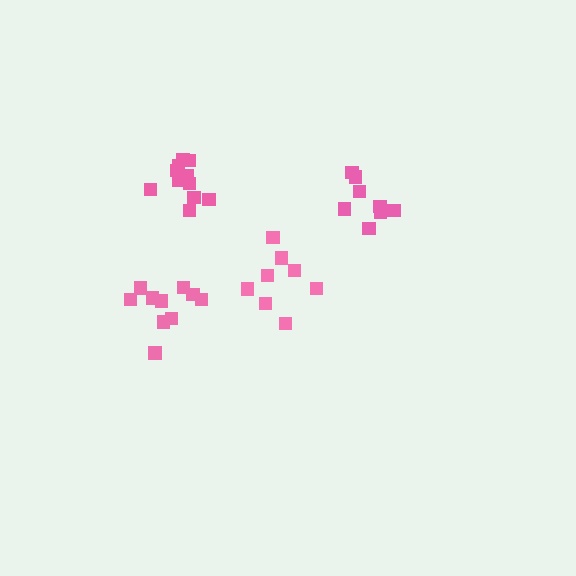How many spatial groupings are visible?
There are 4 spatial groupings.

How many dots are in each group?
Group 1: 8 dots, Group 2: 10 dots, Group 3: 11 dots, Group 4: 8 dots (37 total).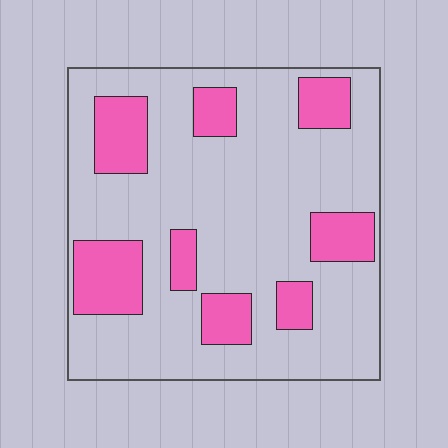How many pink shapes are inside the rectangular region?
8.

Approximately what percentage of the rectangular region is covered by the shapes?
Approximately 25%.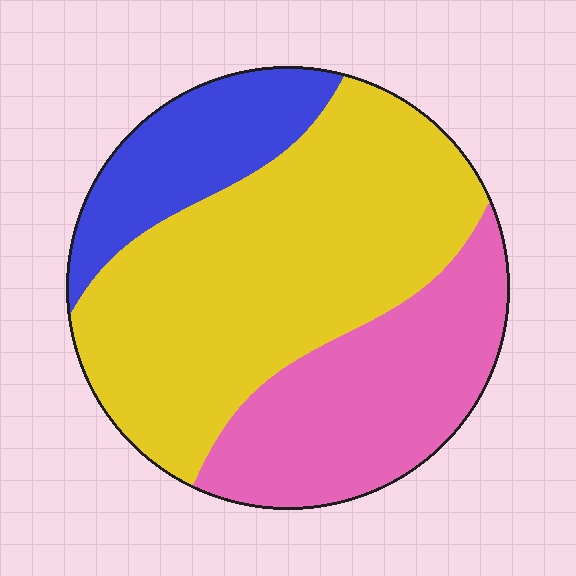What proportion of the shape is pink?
Pink covers 29% of the shape.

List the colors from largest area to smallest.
From largest to smallest: yellow, pink, blue.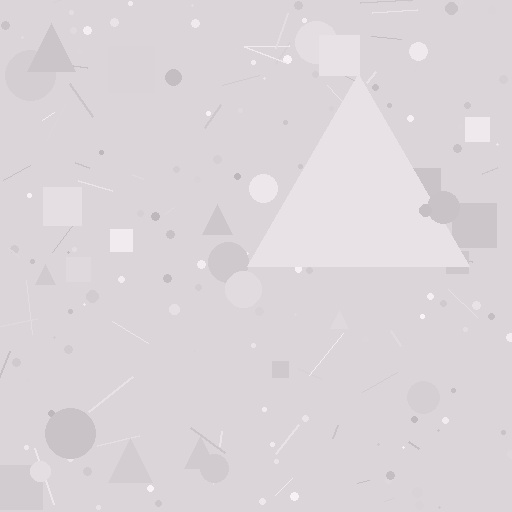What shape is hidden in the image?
A triangle is hidden in the image.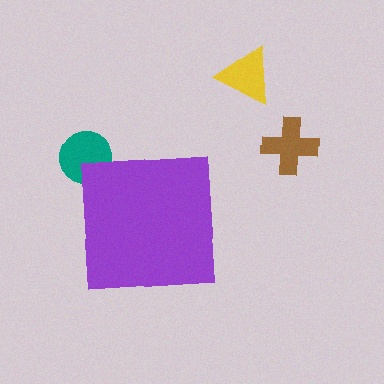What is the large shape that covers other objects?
A purple square.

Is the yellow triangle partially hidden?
No, the yellow triangle is fully visible.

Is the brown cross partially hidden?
No, the brown cross is fully visible.